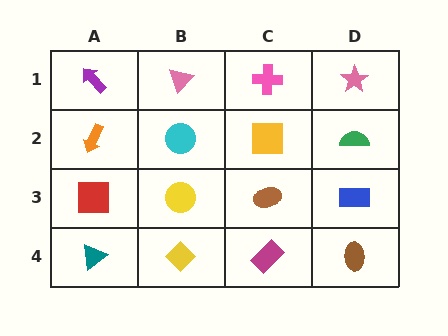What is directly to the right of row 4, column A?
A yellow diamond.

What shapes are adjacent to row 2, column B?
A pink triangle (row 1, column B), a yellow circle (row 3, column B), an orange arrow (row 2, column A), a yellow square (row 2, column C).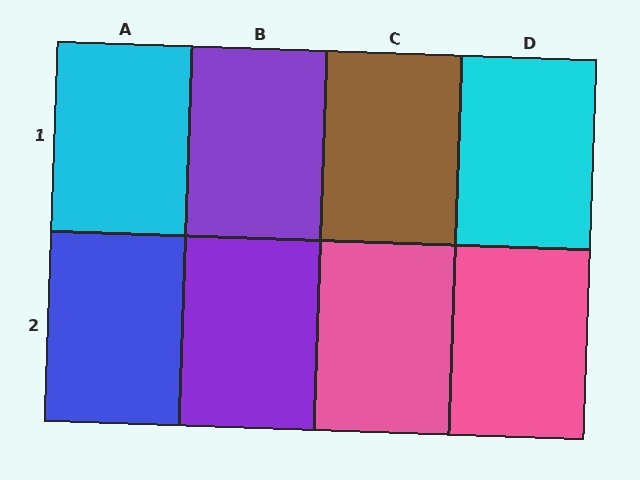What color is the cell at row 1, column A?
Cyan.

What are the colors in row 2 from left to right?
Blue, purple, pink, pink.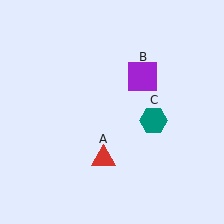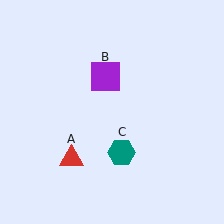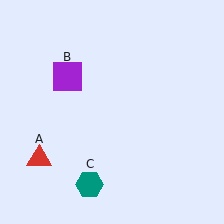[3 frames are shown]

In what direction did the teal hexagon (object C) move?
The teal hexagon (object C) moved down and to the left.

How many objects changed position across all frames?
3 objects changed position: red triangle (object A), purple square (object B), teal hexagon (object C).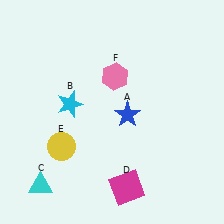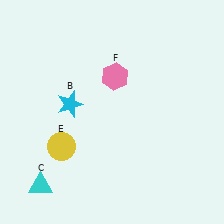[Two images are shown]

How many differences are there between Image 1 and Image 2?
There are 2 differences between the two images.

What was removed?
The magenta square (D), the blue star (A) were removed in Image 2.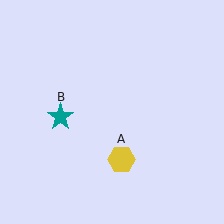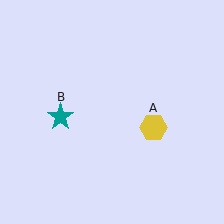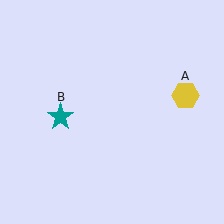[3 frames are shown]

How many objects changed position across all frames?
1 object changed position: yellow hexagon (object A).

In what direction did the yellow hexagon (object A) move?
The yellow hexagon (object A) moved up and to the right.